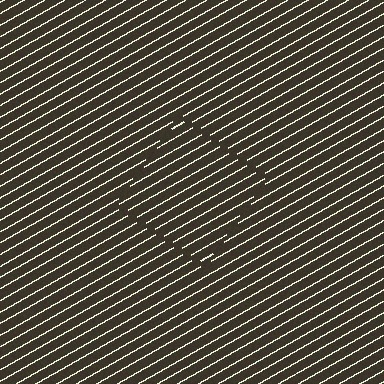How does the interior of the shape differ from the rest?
The interior of the shape contains the same grating, shifted by half a period — the contour is defined by the phase discontinuity where line-ends from the inner and outer gratings abut.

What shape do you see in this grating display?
An illusory square. The interior of the shape contains the same grating, shifted by half a period — the contour is defined by the phase discontinuity where line-ends from the inner and outer gratings abut.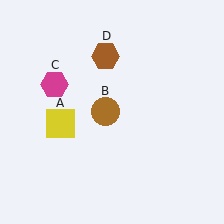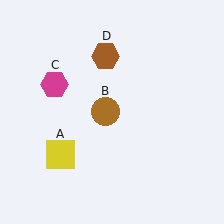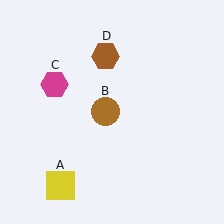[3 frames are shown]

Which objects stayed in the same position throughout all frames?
Brown circle (object B) and magenta hexagon (object C) and brown hexagon (object D) remained stationary.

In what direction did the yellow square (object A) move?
The yellow square (object A) moved down.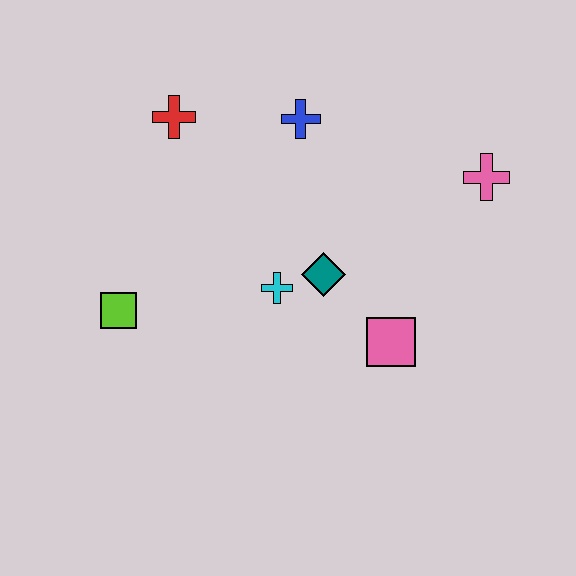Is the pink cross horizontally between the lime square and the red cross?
No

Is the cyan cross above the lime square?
Yes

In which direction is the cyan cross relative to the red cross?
The cyan cross is below the red cross.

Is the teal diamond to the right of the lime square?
Yes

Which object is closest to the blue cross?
The red cross is closest to the blue cross.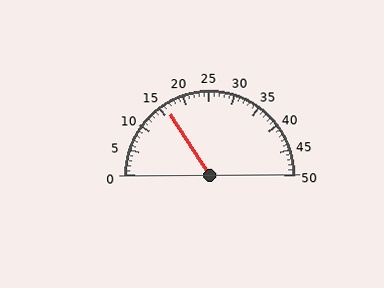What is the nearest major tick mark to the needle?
The nearest major tick mark is 15.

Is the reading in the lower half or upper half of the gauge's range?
The reading is in the lower half of the range (0 to 50).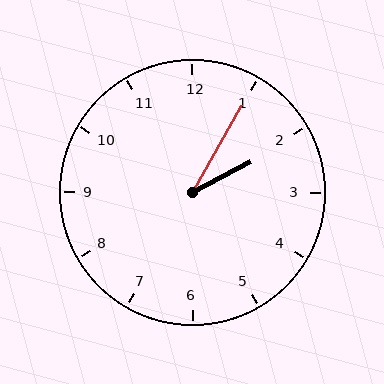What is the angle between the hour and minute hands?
Approximately 32 degrees.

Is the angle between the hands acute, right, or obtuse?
It is acute.